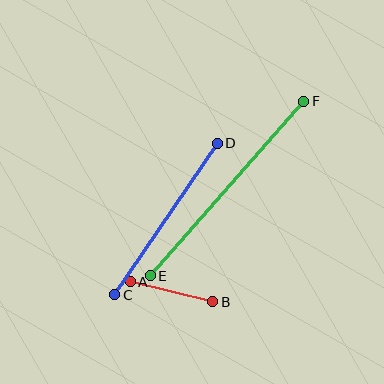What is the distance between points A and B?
The distance is approximately 85 pixels.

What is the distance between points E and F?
The distance is approximately 232 pixels.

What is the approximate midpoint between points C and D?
The midpoint is at approximately (166, 219) pixels.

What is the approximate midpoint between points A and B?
The midpoint is at approximately (172, 292) pixels.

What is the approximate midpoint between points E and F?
The midpoint is at approximately (227, 189) pixels.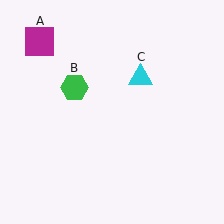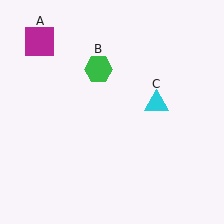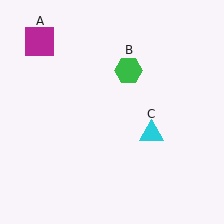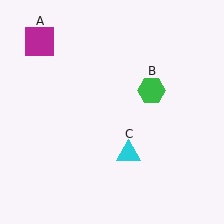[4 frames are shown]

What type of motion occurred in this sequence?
The green hexagon (object B), cyan triangle (object C) rotated clockwise around the center of the scene.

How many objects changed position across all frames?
2 objects changed position: green hexagon (object B), cyan triangle (object C).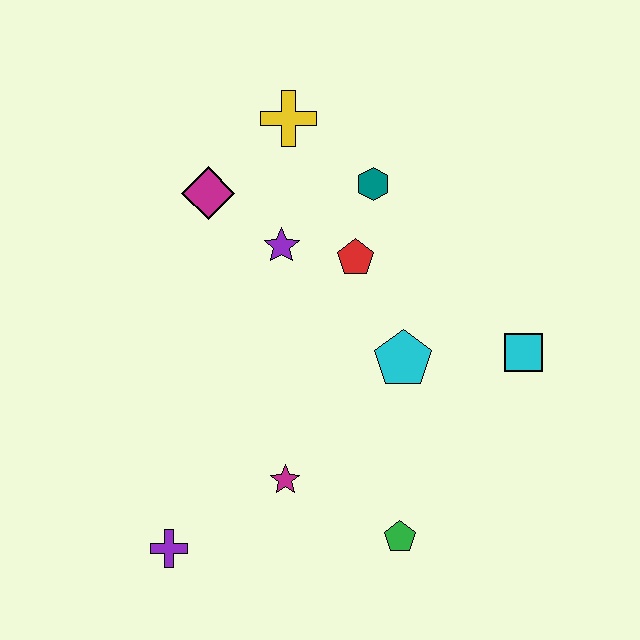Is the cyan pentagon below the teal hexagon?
Yes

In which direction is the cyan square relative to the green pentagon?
The cyan square is above the green pentagon.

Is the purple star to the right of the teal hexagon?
No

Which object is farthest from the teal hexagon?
The purple cross is farthest from the teal hexagon.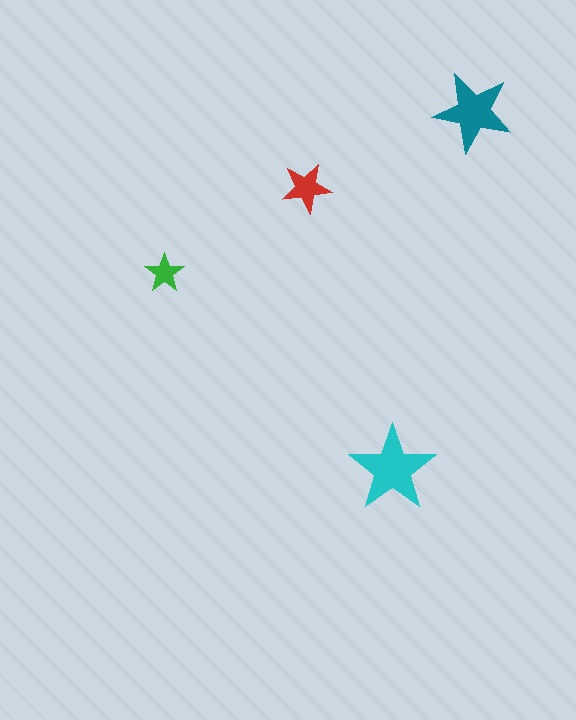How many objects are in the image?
There are 4 objects in the image.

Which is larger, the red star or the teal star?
The teal one.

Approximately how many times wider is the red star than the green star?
About 1.5 times wider.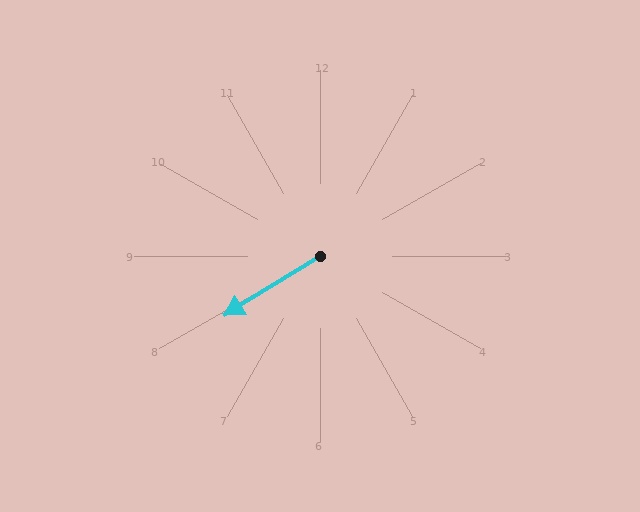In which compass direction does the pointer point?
Southwest.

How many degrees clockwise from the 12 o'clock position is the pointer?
Approximately 238 degrees.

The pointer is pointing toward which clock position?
Roughly 8 o'clock.